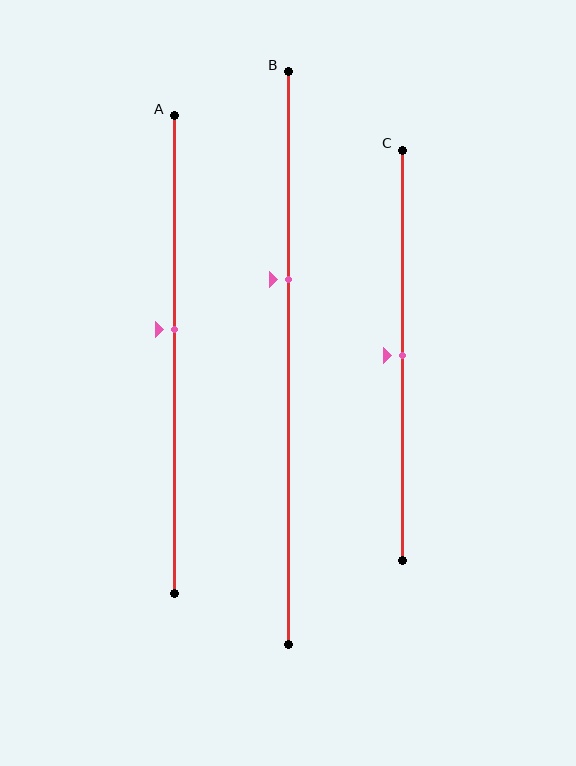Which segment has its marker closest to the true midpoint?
Segment C has its marker closest to the true midpoint.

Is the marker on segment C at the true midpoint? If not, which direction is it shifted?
Yes, the marker on segment C is at the true midpoint.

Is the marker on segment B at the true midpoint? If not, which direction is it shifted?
No, the marker on segment B is shifted upward by about 14% of the segment length.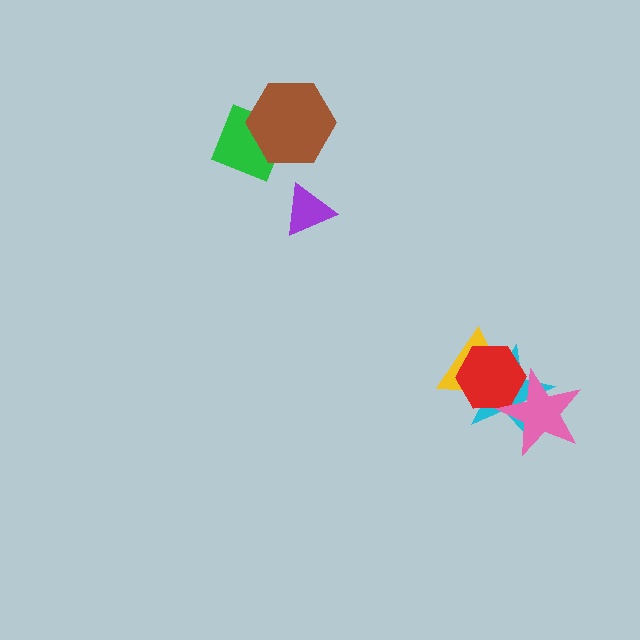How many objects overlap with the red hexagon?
3 objects overlap with the red hexagon.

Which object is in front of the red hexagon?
The pink star is in front of the red hexagon.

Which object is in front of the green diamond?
The brown hexagon is in front of the green diamond.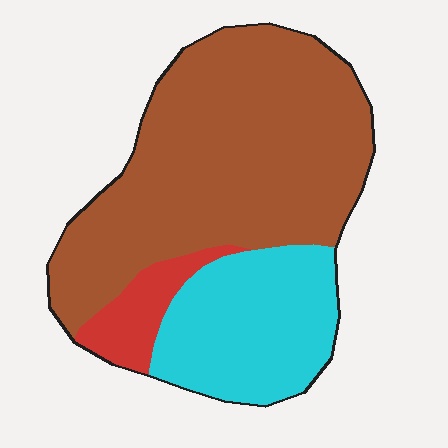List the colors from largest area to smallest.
From largest to smallest: brown, cyan, red.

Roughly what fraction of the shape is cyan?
Cyan takes up between a sixth and a third of the shape.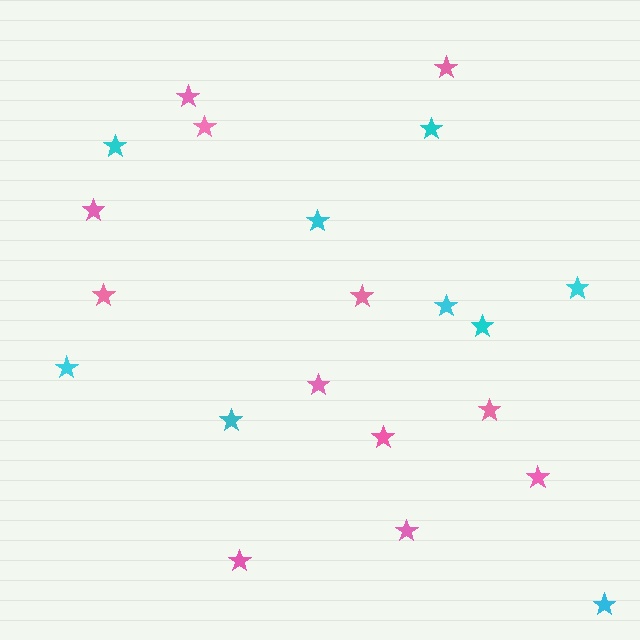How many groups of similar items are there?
There are 2 groups: one group of pink stars (12) and one group of cyan stars (9).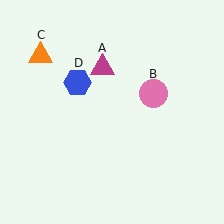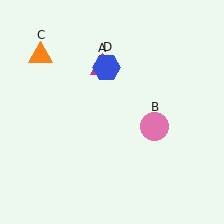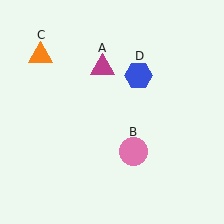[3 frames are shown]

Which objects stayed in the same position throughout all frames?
Magenta triangle (object A) and orange triangle (object C) remained stationary.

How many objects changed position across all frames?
2 objects changed position: pink circle (object B), blue hexagon (object D).